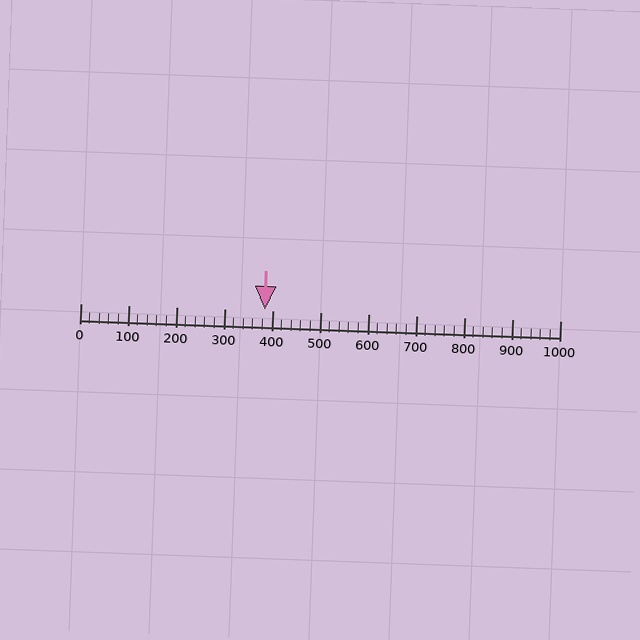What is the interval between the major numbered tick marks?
The major tick marks are spaced 100 units apart.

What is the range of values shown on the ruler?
The ruler shows values from 0 to 1000.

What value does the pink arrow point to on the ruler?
The pink arrow points to approximately 384.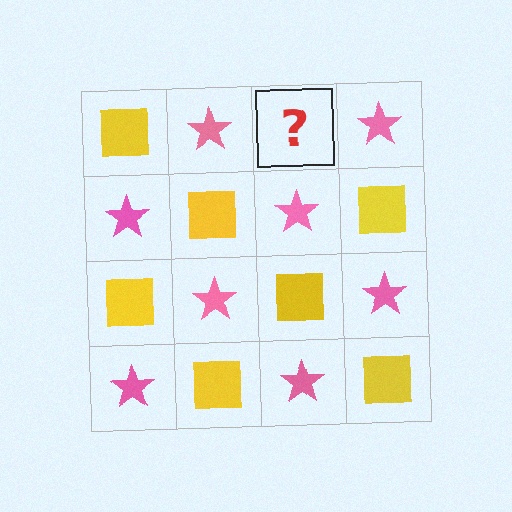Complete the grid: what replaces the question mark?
The question mark should be replaced with a yellow square.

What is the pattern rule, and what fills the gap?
The rule is that it alternates yellow square and pink star in a checkerboard pattern. The gap should be filled with a yellow square.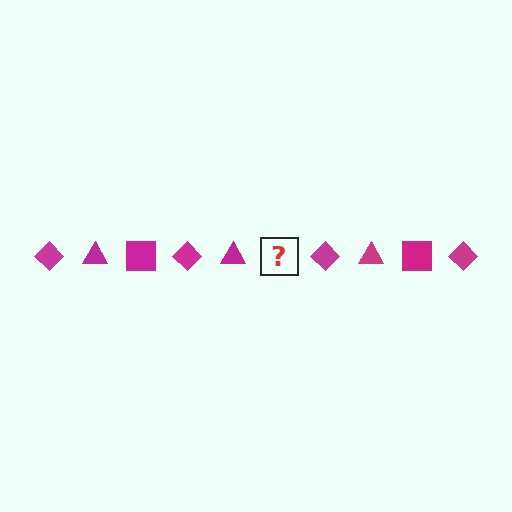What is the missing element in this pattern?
The missing element is a magenta square.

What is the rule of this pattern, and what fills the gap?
The rule is that the pattern cycles through diamond, triangle, square shapes in magenta. The gap should be filled with a magenta square.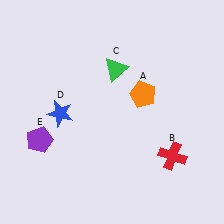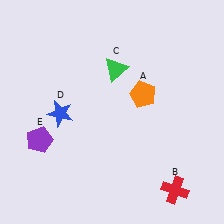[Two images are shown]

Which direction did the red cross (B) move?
The red cross (B) moved down.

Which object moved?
The red cross (B) moved down.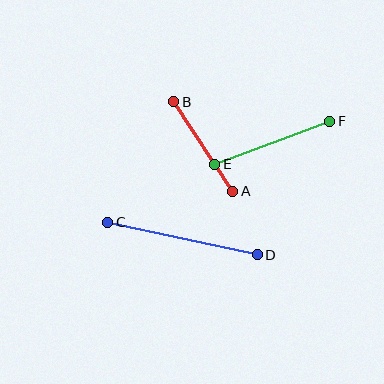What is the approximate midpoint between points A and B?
The midpoint is at approximately (203, 146) pixels.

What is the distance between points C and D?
The distance is approximately 153 pixels.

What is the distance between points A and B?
The distance is approximately 107 pixels.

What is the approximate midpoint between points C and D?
The midpoint is at approximately (183, 238) pixels.